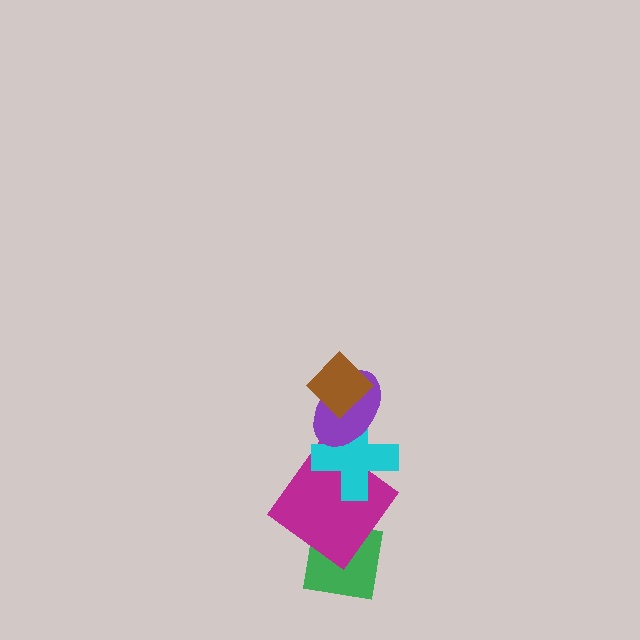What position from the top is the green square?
The green square is 5th from the top.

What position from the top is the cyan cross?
The cyan cross is 3rd from the top.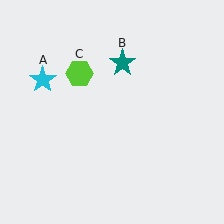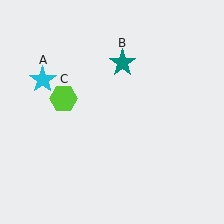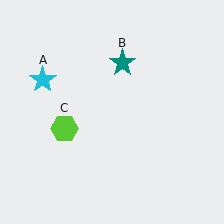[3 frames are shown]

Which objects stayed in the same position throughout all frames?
Cyan star (object A) and teal star (object B) remained stationary.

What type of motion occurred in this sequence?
The lime hexagon (object C) rotated counterclockwise around the center of the scene.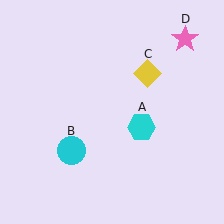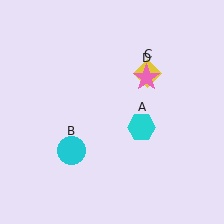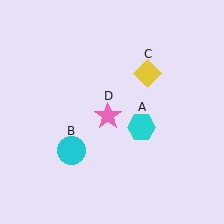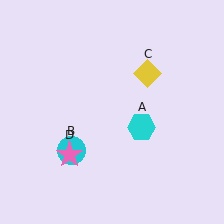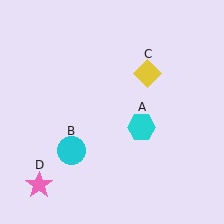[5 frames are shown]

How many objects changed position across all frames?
1 object changed position: pink star (object D).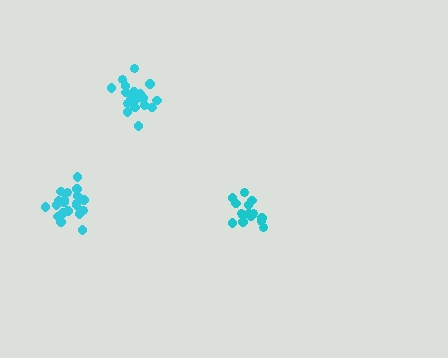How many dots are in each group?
Group 1: 20 dots, Group 2: 21 dots, Group 3: 16 dots (57 total).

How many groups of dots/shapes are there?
There are 3 groups.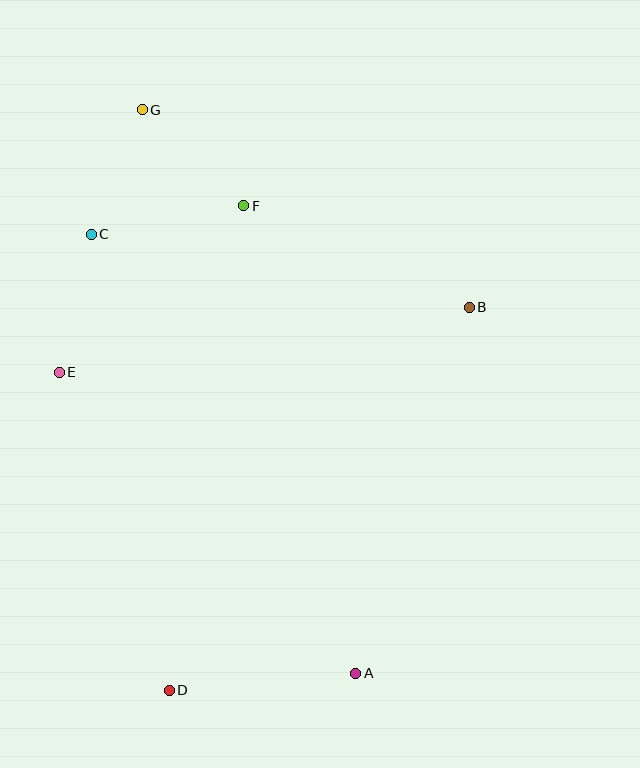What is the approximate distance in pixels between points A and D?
The distance between A and D is approximately 187 pixels.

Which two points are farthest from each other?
Points A and G are farthest from each other.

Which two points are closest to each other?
Points C and G are closest to each other.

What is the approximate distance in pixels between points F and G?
The distance between F and G is approximately 140 pixels.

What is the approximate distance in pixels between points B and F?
The distance between B and F is approximately 248 pixels.